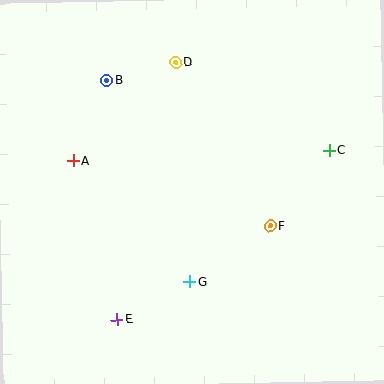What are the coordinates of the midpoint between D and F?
The midpoint between D and F is at (223, 144).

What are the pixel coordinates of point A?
Point A is at (74, 161).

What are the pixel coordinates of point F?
Point F is at (270, 226).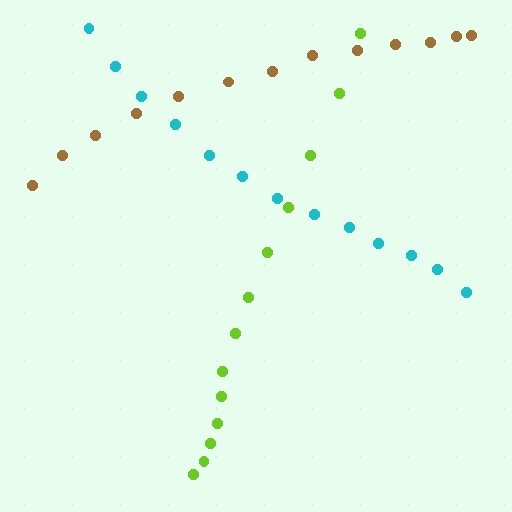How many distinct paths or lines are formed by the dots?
There are 3 distinct paths.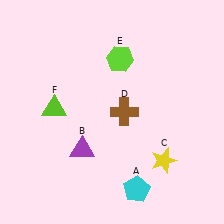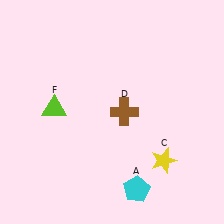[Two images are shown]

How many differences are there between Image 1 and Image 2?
There are 2 differences between the two images.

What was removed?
The lime hexagon (E), the purple triangle (B) were removed in Image 2.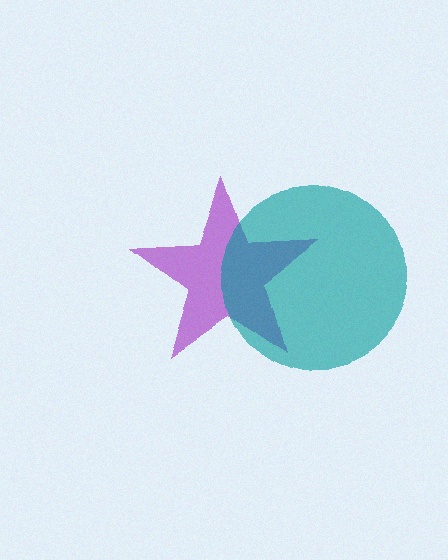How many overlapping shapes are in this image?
There are 2 overlapping shapes in the image.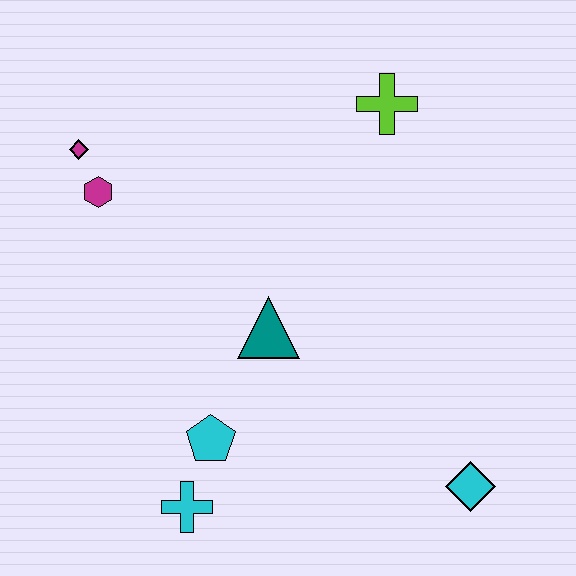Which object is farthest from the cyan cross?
The lime cross is farthest from the cyan cross.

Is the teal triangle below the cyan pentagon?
No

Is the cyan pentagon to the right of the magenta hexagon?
Yes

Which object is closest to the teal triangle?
The cyan pentagon is closest to the teal triangle.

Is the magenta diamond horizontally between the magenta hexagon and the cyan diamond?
No